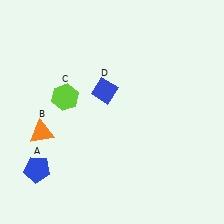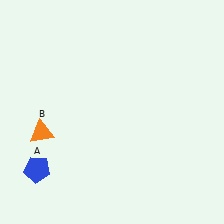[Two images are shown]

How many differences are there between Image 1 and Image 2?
There are 2 differences between the two images.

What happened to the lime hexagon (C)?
The lime hexagon (C) was removed in Image 2. It was in the top-left area of Image 1.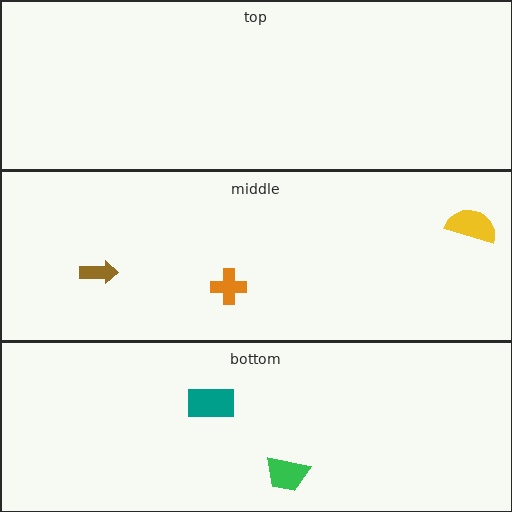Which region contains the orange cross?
The middle region.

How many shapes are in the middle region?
3.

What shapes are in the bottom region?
The green trapezoid, the teal rectangle.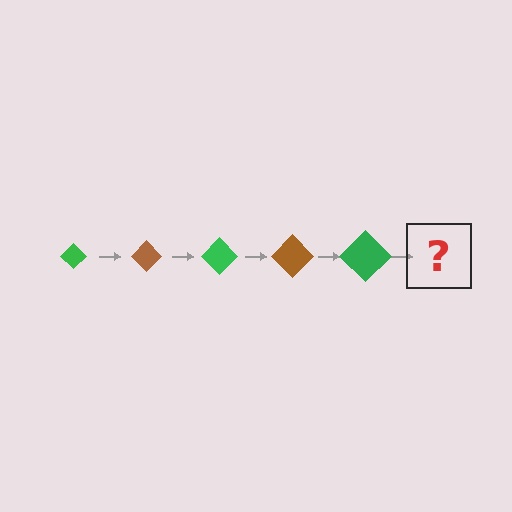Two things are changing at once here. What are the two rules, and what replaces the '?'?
The two rules are that the diamond grows larger each step and the color cycles through green and brown. The '?' should be a brown diamond, larger than the previous one.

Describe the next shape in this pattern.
It should be a brown diamond, larger than the previous one.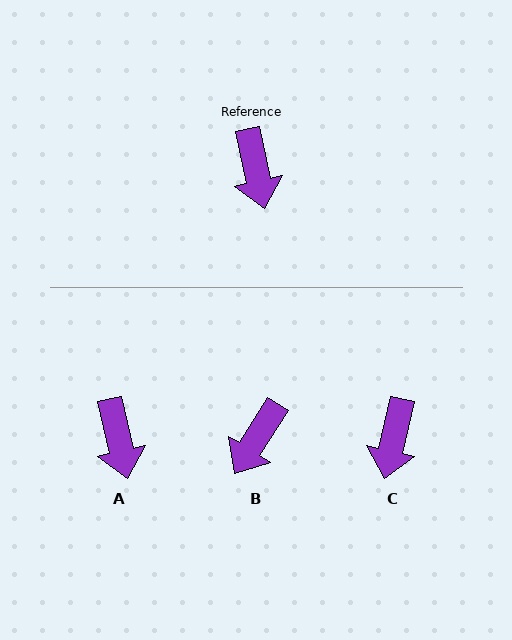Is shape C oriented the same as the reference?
No, it is off by about 25 degrees.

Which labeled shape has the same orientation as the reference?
A.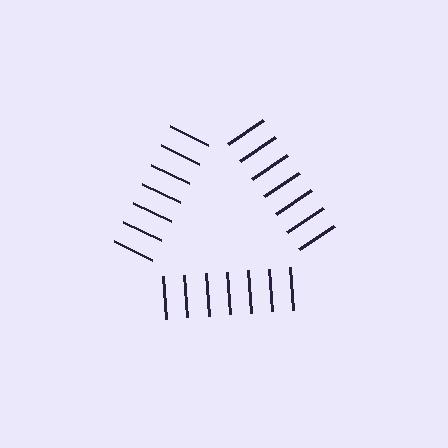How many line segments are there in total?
21 — 7 along each of the 3 edges.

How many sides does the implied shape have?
3 sides — the line-ends trace a triangle.